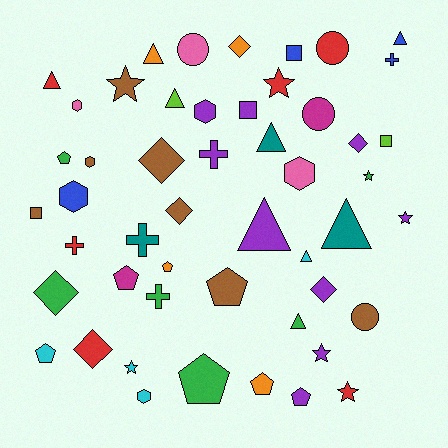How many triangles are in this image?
There are 9 triangles.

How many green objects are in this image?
There are 6 green objects.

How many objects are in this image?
There are 50 objects.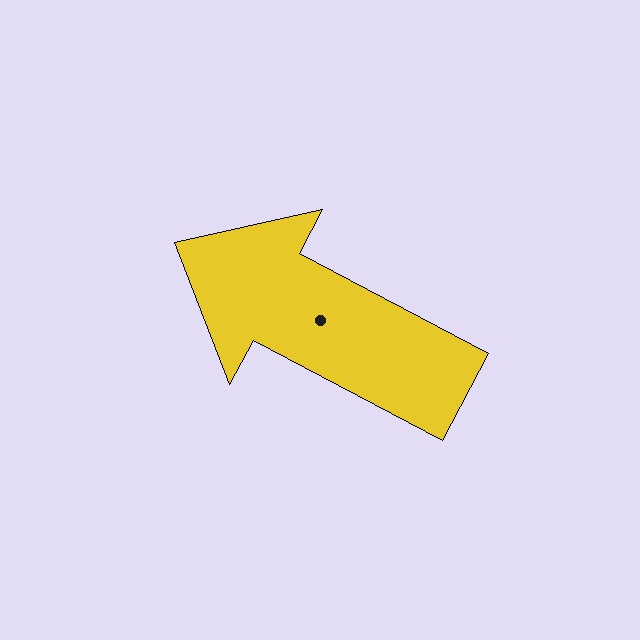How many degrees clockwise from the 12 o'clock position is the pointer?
Approximately 298 degrees.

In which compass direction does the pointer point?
Northwest.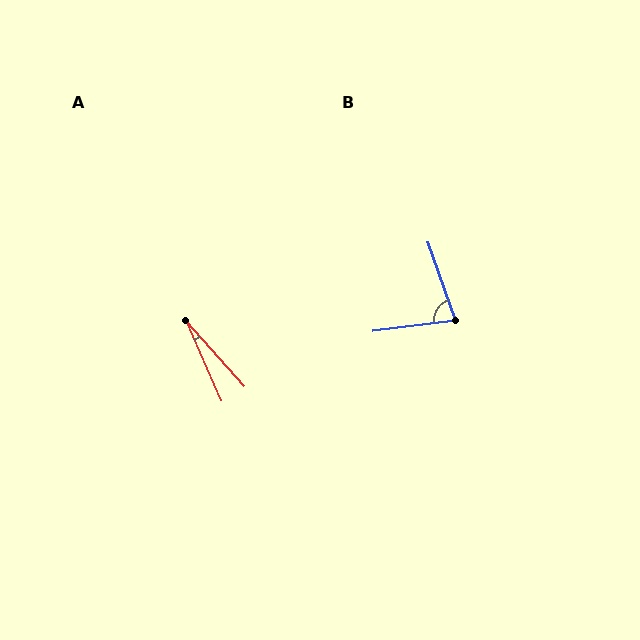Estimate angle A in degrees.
Approximately 18 degrees.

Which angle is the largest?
B, at approximately 78 degrees.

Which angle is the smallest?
A, at approximately 18 degrees.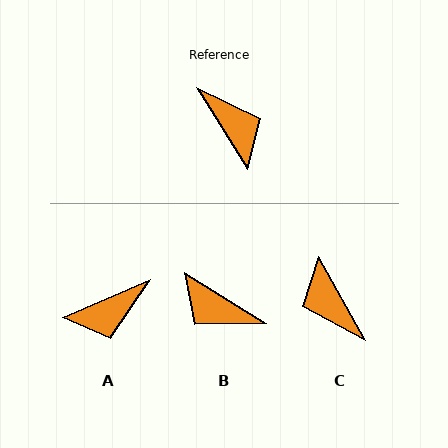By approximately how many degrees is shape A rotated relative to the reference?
Approximately 99 degrees clockwise.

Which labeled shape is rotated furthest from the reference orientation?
C, about 177 degrees away.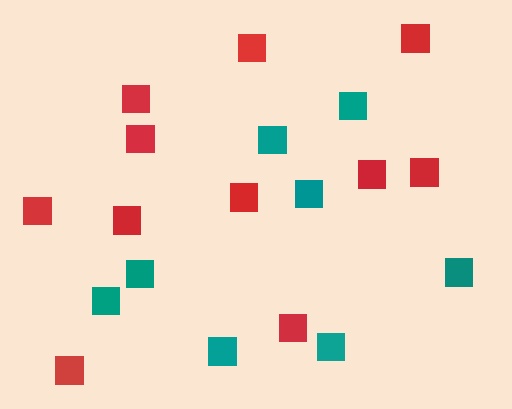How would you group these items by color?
There are 2 groups: one group of teal squares (8) and one group of red squares (11).